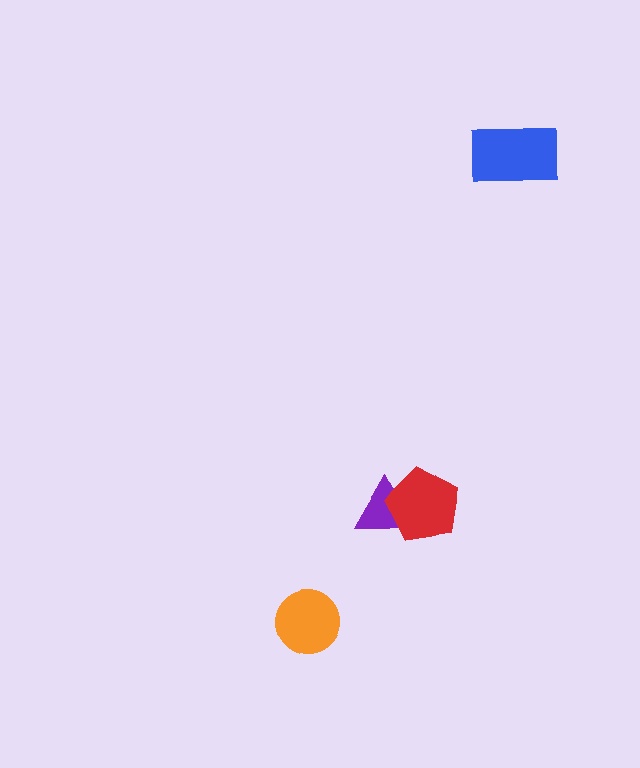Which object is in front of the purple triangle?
The red pentagon is in front of the purple triangle.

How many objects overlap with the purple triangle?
1 object overlaps with the purple triangle.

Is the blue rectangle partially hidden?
No, no other shape covers it.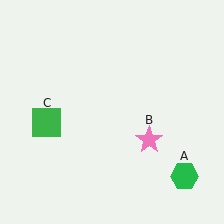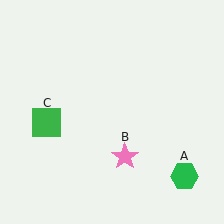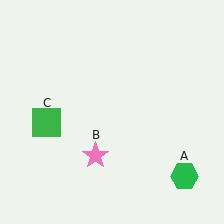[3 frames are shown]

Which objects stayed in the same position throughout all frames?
Green hexagon (object A) and green square (object C) remained stationary.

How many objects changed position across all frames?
1 object changed position: pink star (object B).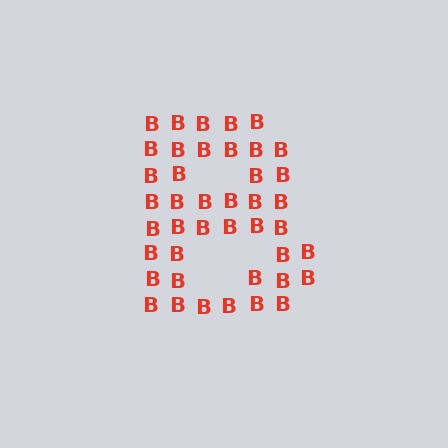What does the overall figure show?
The overall figure shows the letter B.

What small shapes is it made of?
It is made of small letter B's.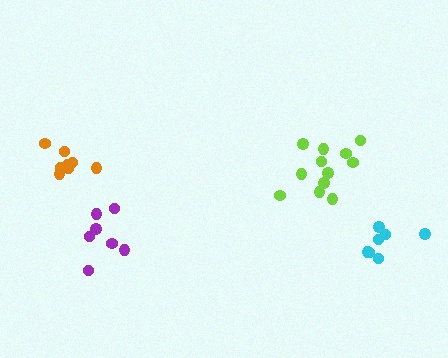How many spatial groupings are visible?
There are 4 spatial groupings.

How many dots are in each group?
Group 1: 7 dots, Group 2: 12 dots, Group 3: 8 dots, Group 4: 7 dots (34 total).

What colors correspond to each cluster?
The clusters are colored: cyan, lime, orange, purple.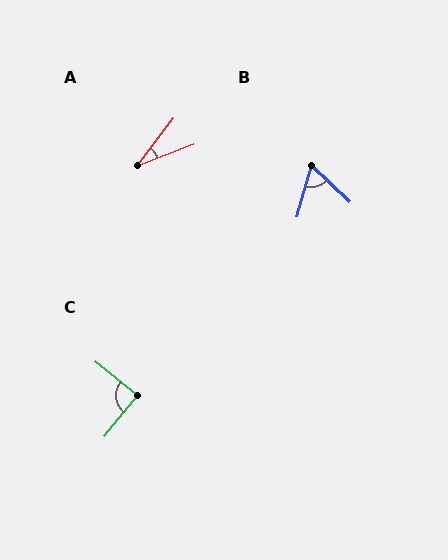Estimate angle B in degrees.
Approximately 63 degrees.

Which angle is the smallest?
A, at approximately 31 degrees.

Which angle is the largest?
C, at approximately 90 degrees.